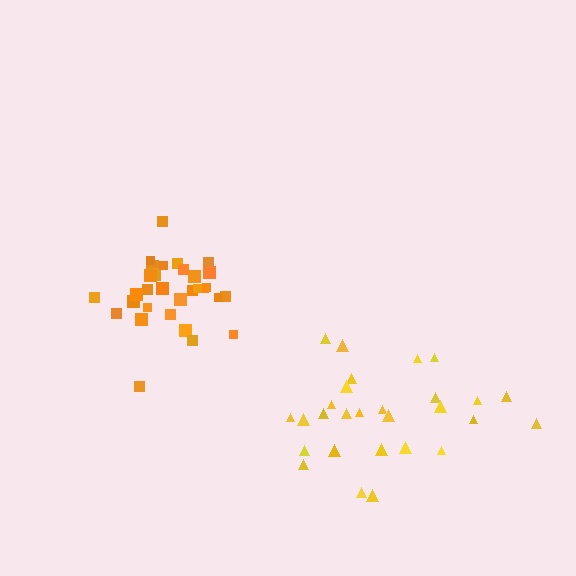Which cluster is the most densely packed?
Orange.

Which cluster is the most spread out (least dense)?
Yellow.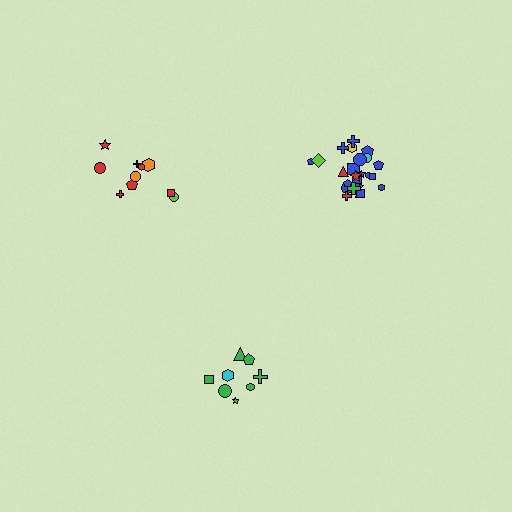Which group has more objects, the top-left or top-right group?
The top-right group.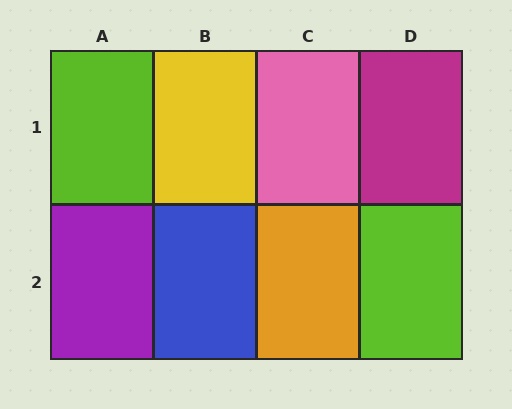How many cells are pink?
1 cell is pink.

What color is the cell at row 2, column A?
Purple.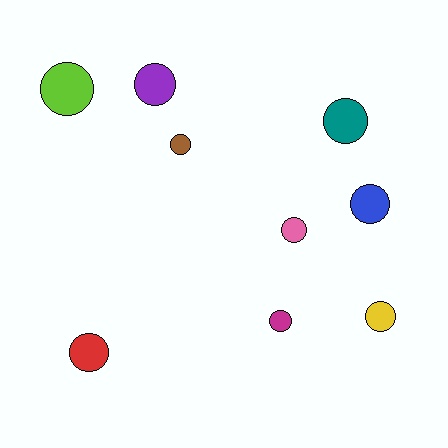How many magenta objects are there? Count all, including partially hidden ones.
There is 1 magenta object.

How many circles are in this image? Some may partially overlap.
There are 9 circles.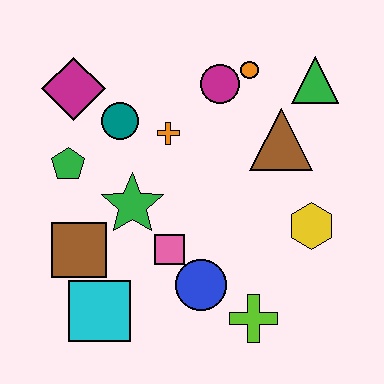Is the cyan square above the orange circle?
No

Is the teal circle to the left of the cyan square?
No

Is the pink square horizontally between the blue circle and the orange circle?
No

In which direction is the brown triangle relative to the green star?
The brown triangle is to the right of the green star.